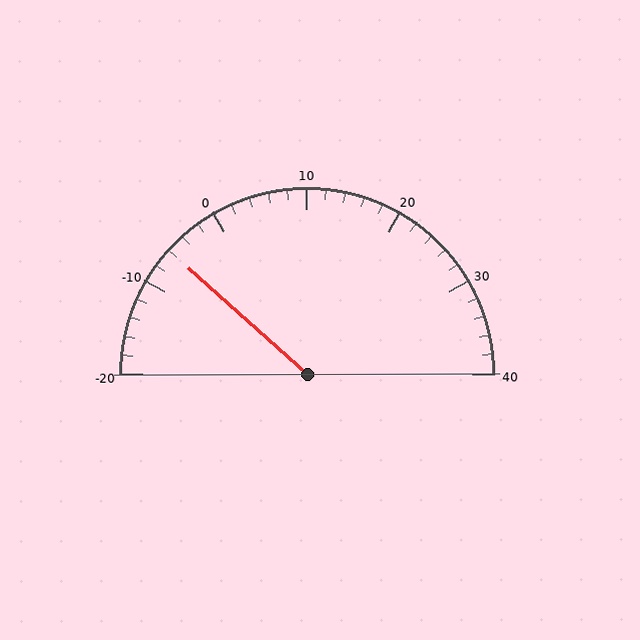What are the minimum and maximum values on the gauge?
The gauge ranges from -20 to 40.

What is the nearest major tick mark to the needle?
The nearest major tick mark is -10.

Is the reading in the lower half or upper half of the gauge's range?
The reading is in the lower half of the range (-20 to 40).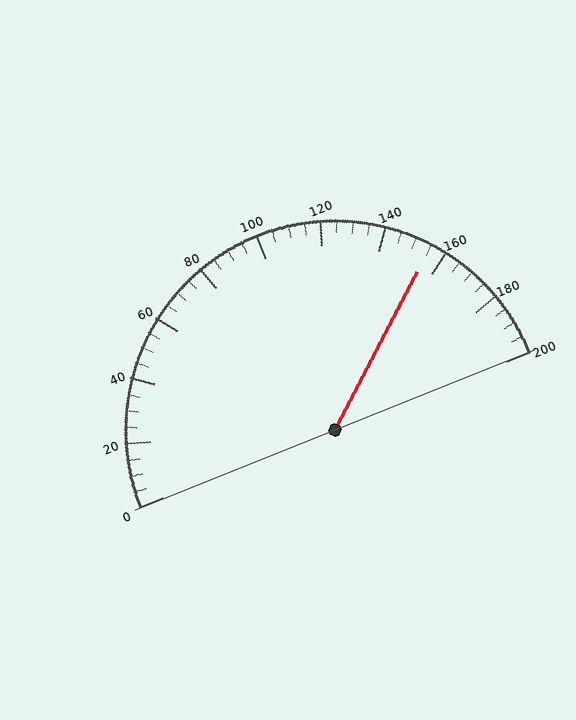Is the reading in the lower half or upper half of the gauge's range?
The reading is in the upper half of the range (0 to 200).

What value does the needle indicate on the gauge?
The needle indicates approximately 155.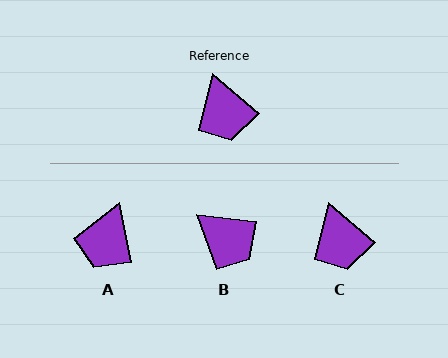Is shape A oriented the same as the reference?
No, it is off by about 38 degrees.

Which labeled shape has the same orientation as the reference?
C.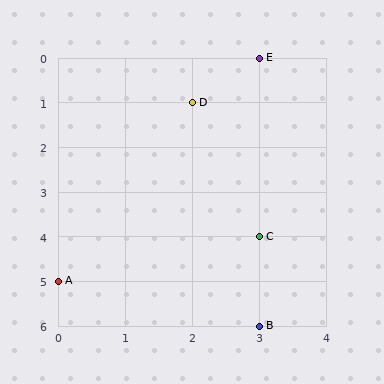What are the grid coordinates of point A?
Point A is at grid coordinates (0, 5).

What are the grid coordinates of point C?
Point C is at grid coordinates (3, 4).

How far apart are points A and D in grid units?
Points A and D are 2 columns and 4 rows apart (about 4.5 grid units diagonally).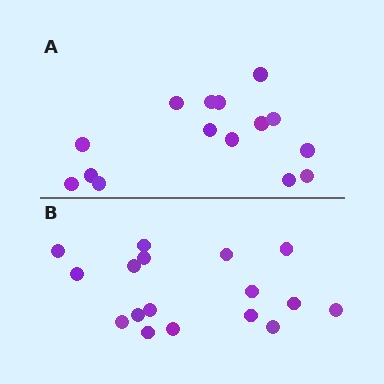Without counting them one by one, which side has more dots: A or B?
Region B (the bottom region) has more dots.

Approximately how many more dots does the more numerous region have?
Region B has just a few more — roughly 2 or 3 more dots than region A.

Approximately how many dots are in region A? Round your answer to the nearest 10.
About 20 dots. (The exact count is 15, which rounds to 20.)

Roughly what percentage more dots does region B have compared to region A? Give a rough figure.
About 15% more.